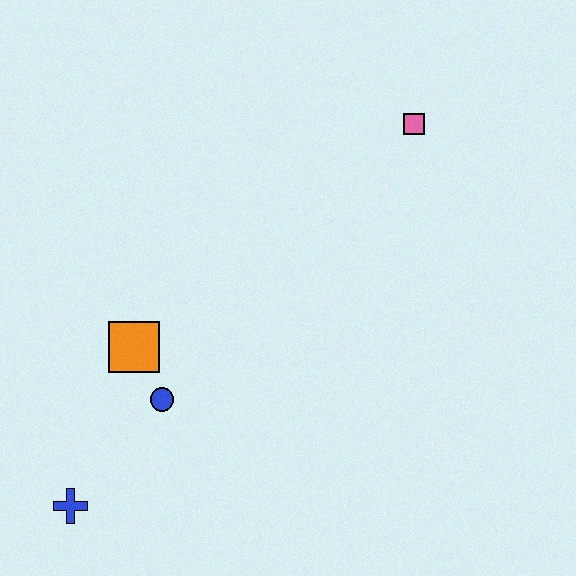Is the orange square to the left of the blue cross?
No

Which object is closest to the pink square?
The orange square is closest to the pink square.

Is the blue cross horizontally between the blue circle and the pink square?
No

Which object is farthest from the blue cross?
The pink square is farthest from the blue cross.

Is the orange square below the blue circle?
No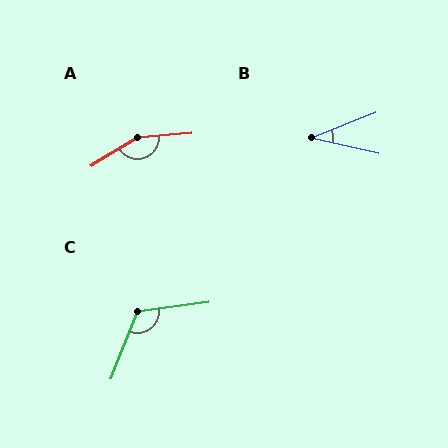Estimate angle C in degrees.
Approximately 119 degrees.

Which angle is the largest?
A, at approximately 154 degrees.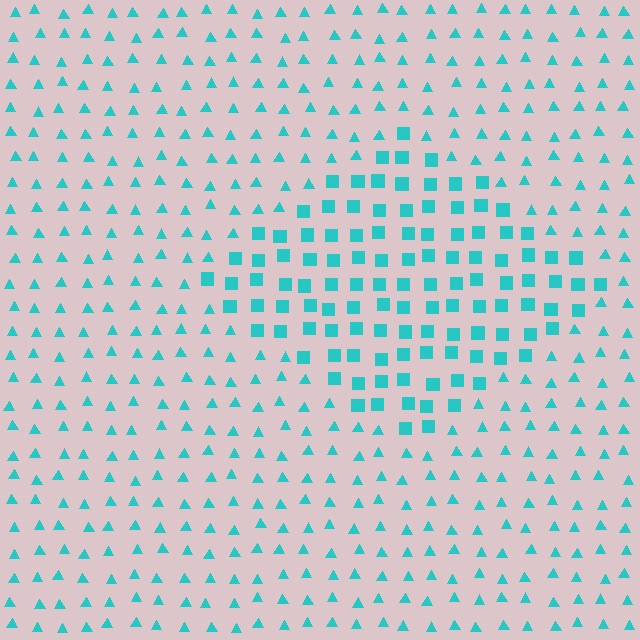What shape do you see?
I see a diamond.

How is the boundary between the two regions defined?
The boundary is defined by a change in element shape: squares inside vs. triangles outside. All elements share the same color and spacing.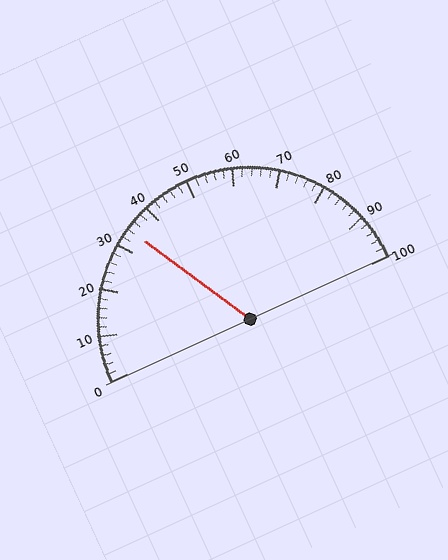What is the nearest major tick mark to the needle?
The nearest major tick mark is 30.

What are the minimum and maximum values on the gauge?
The gauge ranges from 0 to 100.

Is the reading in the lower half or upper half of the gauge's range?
The reading is in the lower half of the range (0 to 100).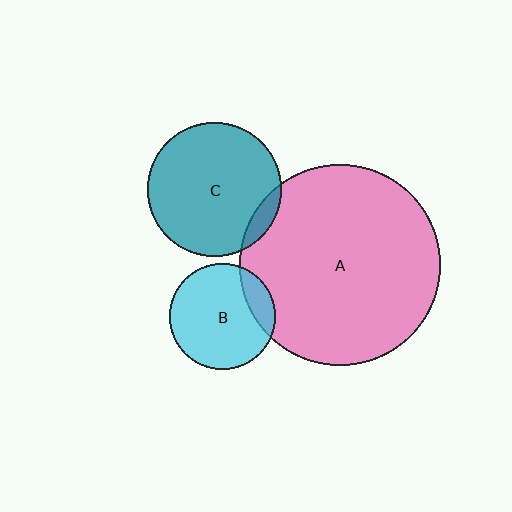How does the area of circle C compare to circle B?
Approximately 1.6 times.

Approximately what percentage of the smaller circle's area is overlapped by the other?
Approximately 15%.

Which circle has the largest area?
Circle A (pink).